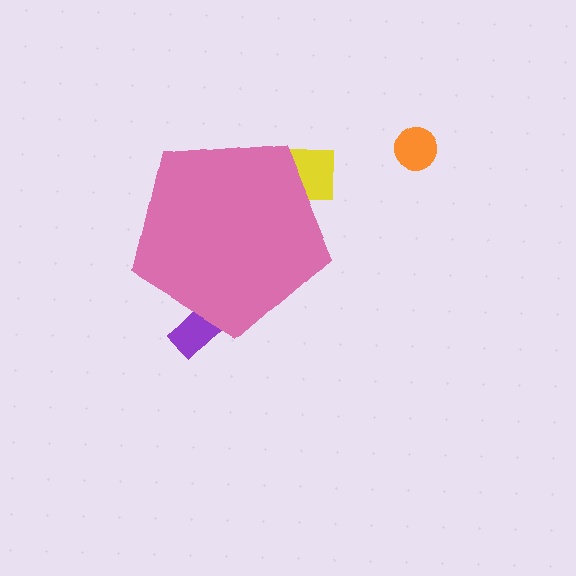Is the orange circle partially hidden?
No, the orange circle is fully visible.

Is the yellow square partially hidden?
Yes, the yellow square is partially hidden behind the pink pentagon.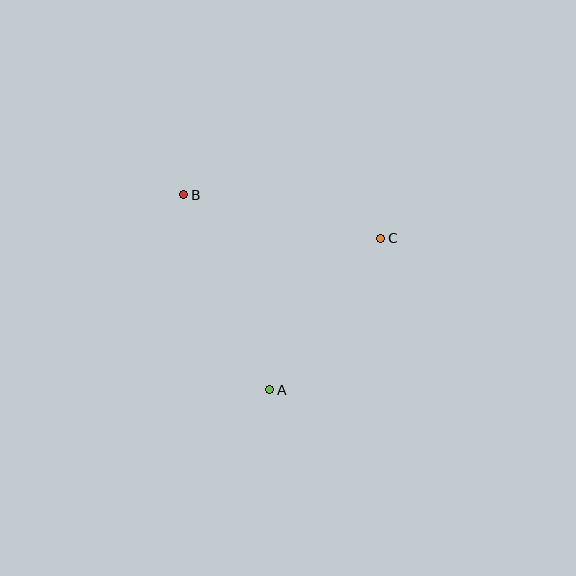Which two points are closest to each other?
Points A and C are closest to each other.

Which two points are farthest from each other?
Points A and B are farthest from each other.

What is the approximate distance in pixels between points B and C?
The distance between B and C is approximately 202 pixels.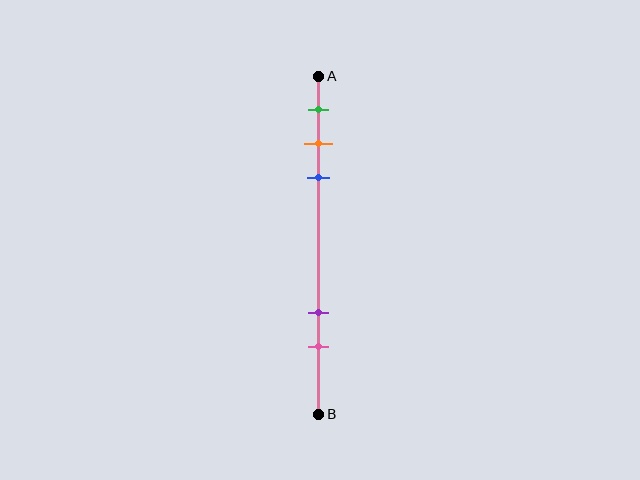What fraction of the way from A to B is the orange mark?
The orange mark is approximately 20% (0.2) of the way from A to B.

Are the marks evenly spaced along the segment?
No, the marks are not evenly spaced.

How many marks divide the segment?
There are 5 marks dividing the segment.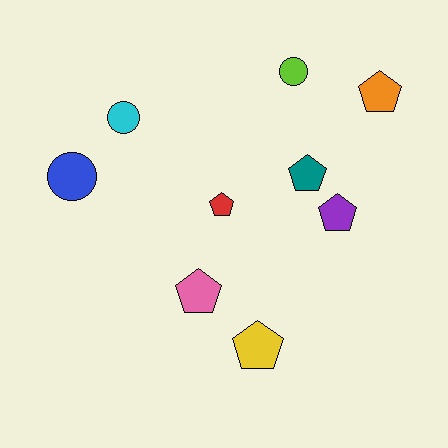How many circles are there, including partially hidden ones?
There are 3 circles.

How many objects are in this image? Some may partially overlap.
There are 9 objects.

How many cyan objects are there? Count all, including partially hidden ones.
There is 1 cyan object.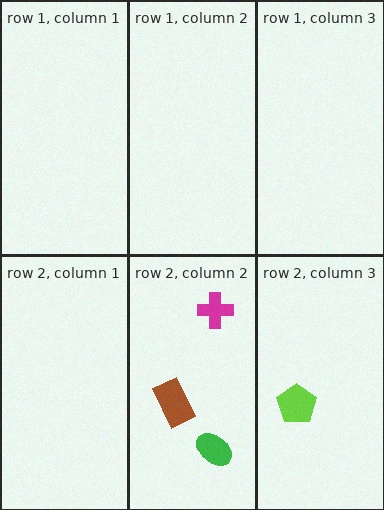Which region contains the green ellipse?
The row 2, column 2 region.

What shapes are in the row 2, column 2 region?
The green ellipse, the magenta cross, the brown rectangle.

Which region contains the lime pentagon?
The row 2, column 3 region.